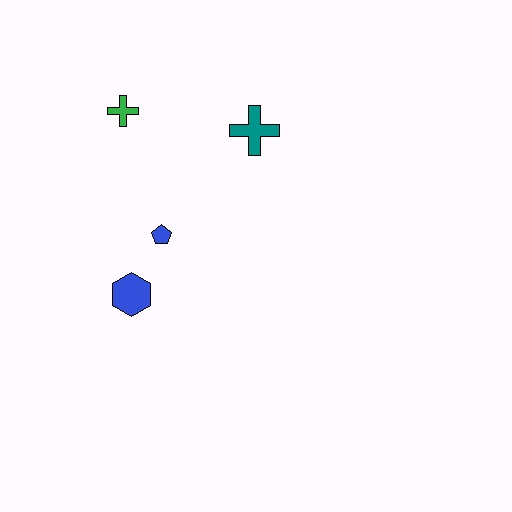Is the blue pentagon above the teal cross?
No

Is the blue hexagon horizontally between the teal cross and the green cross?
Yes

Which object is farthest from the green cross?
The blue hexagon is farthest from the green cross.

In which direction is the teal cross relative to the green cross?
The teal cross is to the right of the green cross.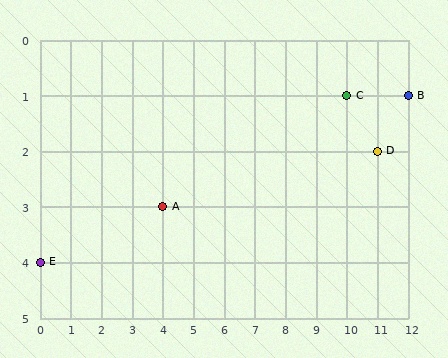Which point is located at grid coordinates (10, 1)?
Point C is at (10, 1).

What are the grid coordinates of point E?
Point E is at grid coordinates (0, 4).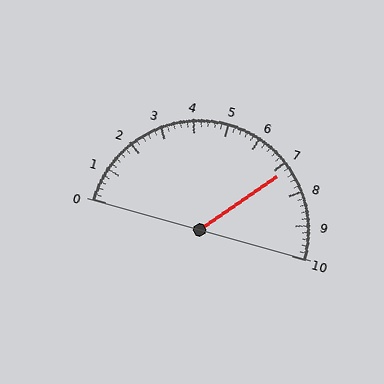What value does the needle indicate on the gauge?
The needle indicates approximately 7.2.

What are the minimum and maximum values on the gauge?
The gauge ranges from 0 to 10.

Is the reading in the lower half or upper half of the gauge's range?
The reading is in the upper half of the range (0 to 10).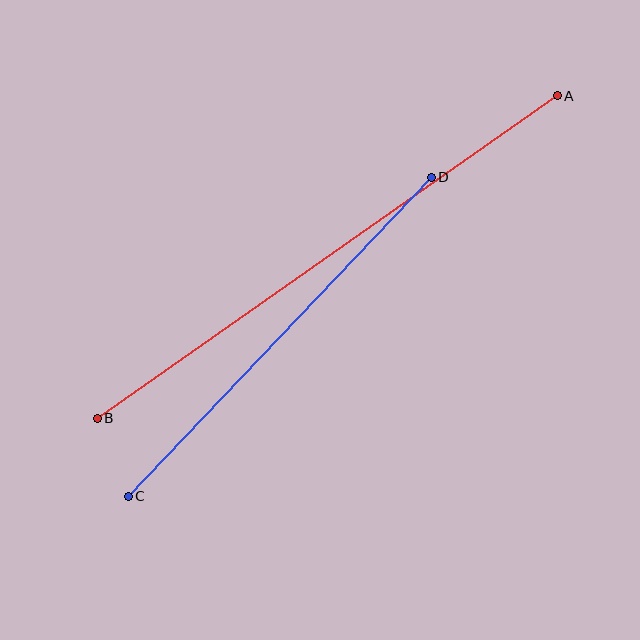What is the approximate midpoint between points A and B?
The midpoint is at approximately (327, 257) pixels.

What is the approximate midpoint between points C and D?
The midpoint is at approximately (280, 337) pixels.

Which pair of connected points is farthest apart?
Points A and B are farthest apart.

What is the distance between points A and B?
The distance is approximately 562 pixels.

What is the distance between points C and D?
The distance is approximately 440 pixels.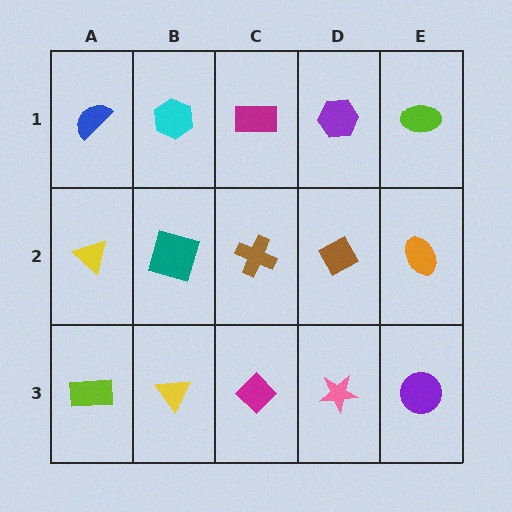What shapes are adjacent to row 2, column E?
A lime ellipse (row 1, column E), a purple circle (row 3, column E), a brown diamond (row 2, column D).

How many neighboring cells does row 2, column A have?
3.